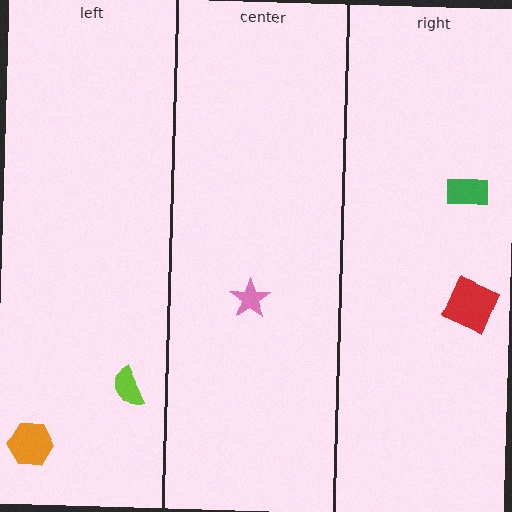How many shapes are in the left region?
2.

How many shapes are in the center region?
1.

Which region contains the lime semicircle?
The left region.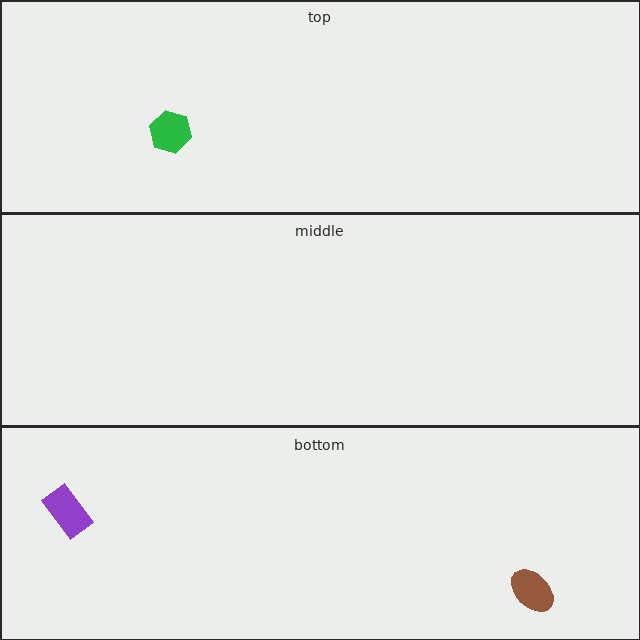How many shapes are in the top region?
1.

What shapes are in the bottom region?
The brown ellipse, the purple rectangle.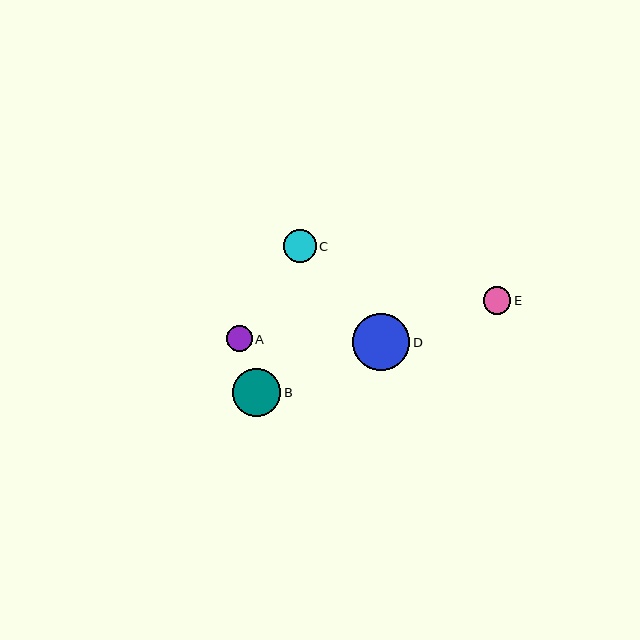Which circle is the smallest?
Circle A is the smallest with a size of approximately 26 pixels.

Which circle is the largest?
Circle D is the largest with a size of approximately 58 pixels.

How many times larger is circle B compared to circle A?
Circle B is approximately 1.9 times the size of circle A.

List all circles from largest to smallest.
From largest to smallest: D, B, C, E, A.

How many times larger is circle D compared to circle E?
Circle D is approximately 2.1 times the size of circle E.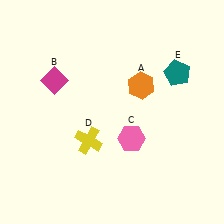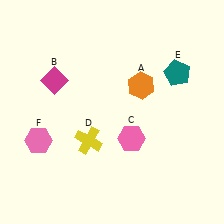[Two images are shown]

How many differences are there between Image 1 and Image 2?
There is 1 difference between the two images.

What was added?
A pink hexagon (F) was added in Image 2.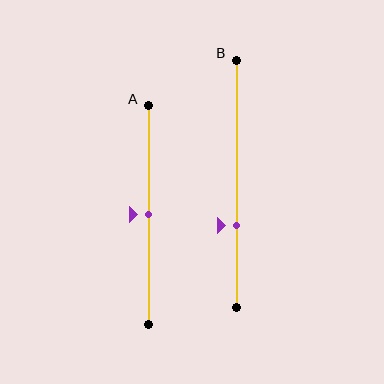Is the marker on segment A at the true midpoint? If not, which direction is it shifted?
Yes, the marker on segment A is at the true midpoint.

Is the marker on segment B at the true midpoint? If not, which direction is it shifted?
No, the marker on segment B is shifted downward by about 17% of the segment length.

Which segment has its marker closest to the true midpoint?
Segment A has its marker closest to the true midpoint.